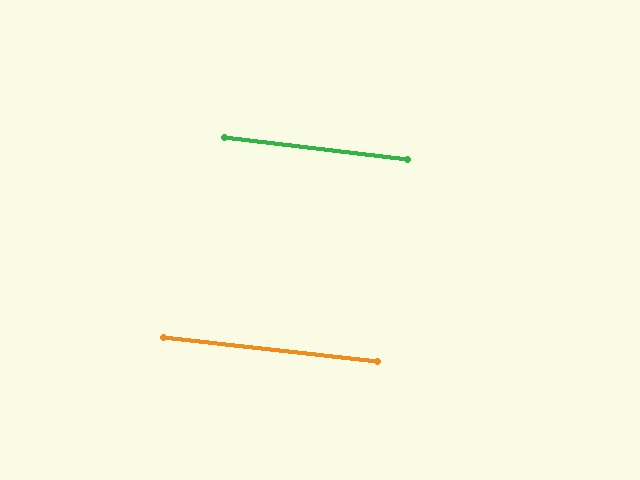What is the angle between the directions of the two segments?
Approximately 0 degrees.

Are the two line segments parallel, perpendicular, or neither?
Parallel — their directions differ by only 0.3°.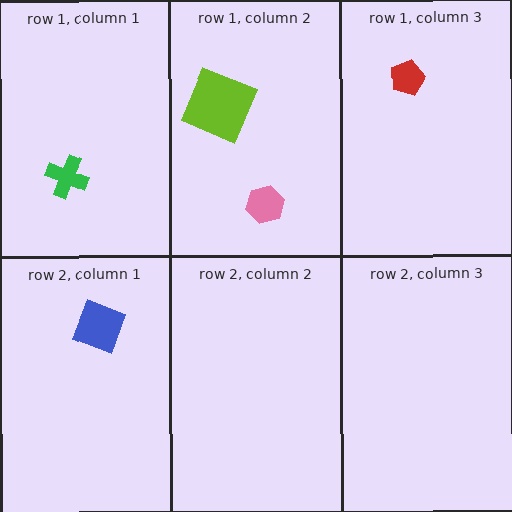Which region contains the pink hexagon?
The row 1, column 2 region.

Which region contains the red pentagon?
The row 1, column 3 region.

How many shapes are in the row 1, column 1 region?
1.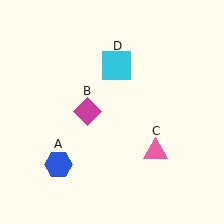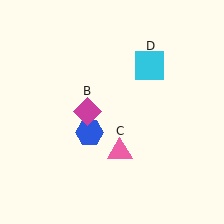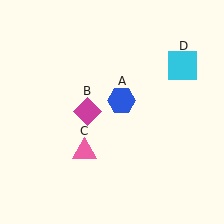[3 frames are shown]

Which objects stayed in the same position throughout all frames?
Magenta diamond (object B) remained stationary.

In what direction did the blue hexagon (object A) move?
The blue hexagon (object A) moved up and to the right.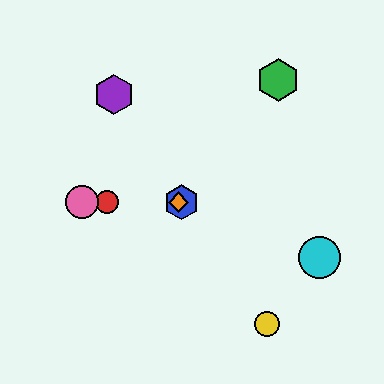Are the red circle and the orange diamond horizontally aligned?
Yes, both are at y≈202.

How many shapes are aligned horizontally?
4 shapes (the red circle, the blue hexagon, the orange diamond, the pink circle) are aligned horizontally.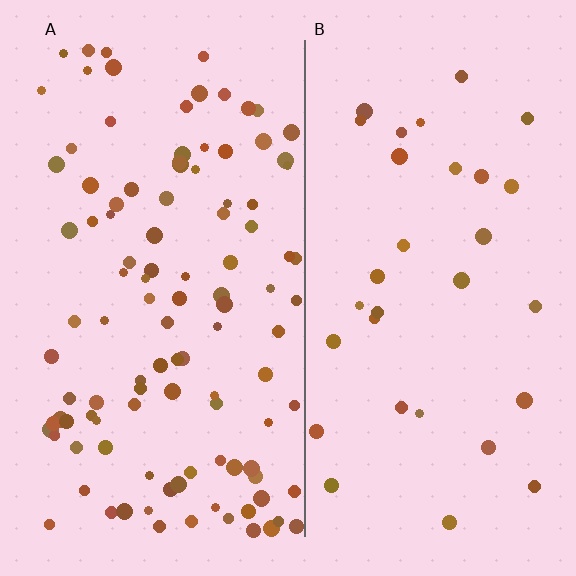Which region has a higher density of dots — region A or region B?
A (the left).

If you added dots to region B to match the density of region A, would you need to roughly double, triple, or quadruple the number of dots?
Approximately triple.